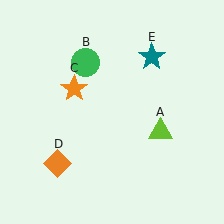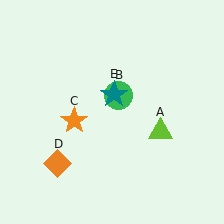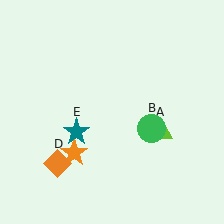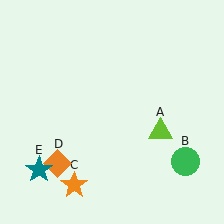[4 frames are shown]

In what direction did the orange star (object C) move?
The orange star (object C) moved down.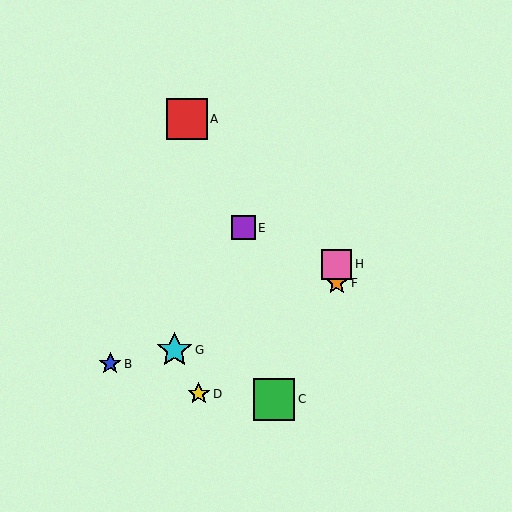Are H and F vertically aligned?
Yes, both are at x≈337.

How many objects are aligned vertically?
2 objects (F, H) are aligned vertically.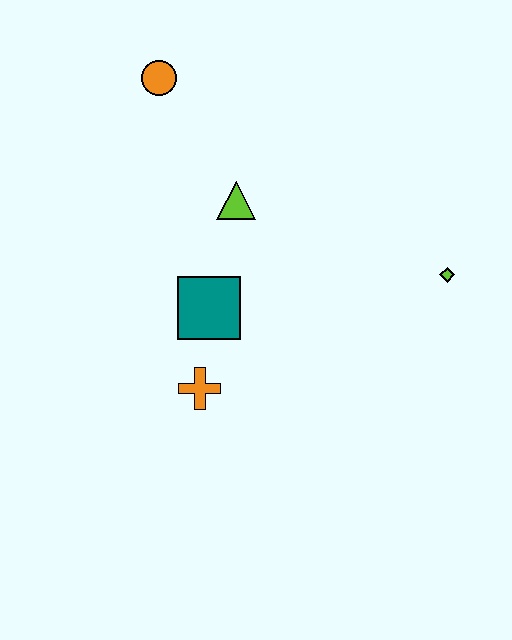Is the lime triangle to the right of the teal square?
Yes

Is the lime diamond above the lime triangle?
No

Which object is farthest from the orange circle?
The lime diamond is farthest from the orange circle.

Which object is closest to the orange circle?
The lime triangle is closest to the orange circle.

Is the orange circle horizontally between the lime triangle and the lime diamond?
No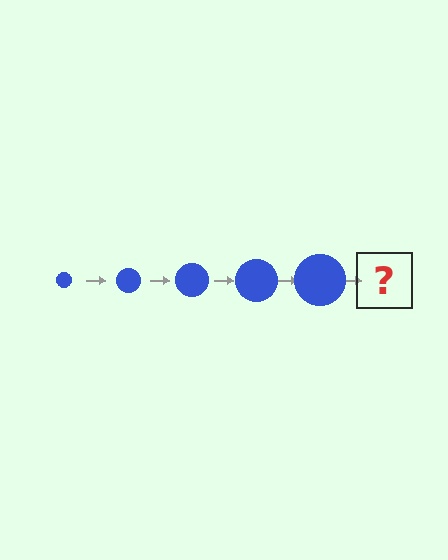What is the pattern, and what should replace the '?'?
The pattern is that the circle gets progressively larger each step. The '?' should be a blue circle, larger than the previous one.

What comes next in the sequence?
The next element should be a blue circle, larger than the previous one.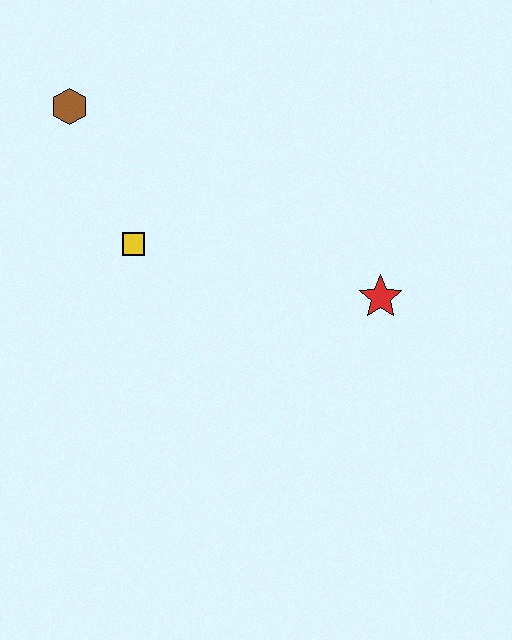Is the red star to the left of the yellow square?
No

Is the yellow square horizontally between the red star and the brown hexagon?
Yes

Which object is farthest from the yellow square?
The red star is farthest from the yellow square.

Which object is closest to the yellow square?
The brown hexagon is closest to the yellow square.